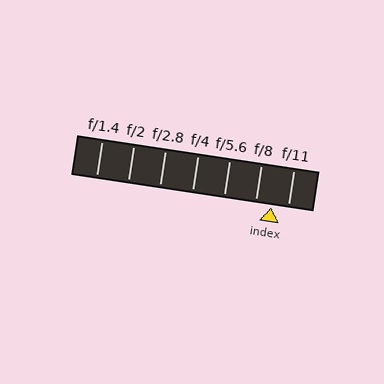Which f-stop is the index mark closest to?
The index mark is closest to f/8.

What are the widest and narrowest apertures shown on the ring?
The widest aperture shown is f/1.4 and the narrowest is f/11.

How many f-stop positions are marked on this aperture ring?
There are 7 f-stop positions marked.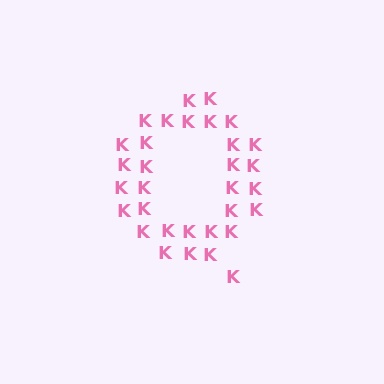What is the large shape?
The large shape is the letter Q.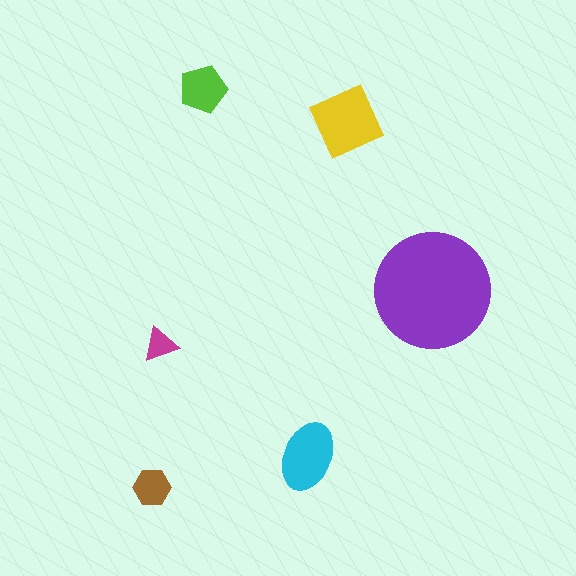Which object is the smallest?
The magenta triangle.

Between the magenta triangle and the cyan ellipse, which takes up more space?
The cyan ellipse.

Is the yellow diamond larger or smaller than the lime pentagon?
Larger.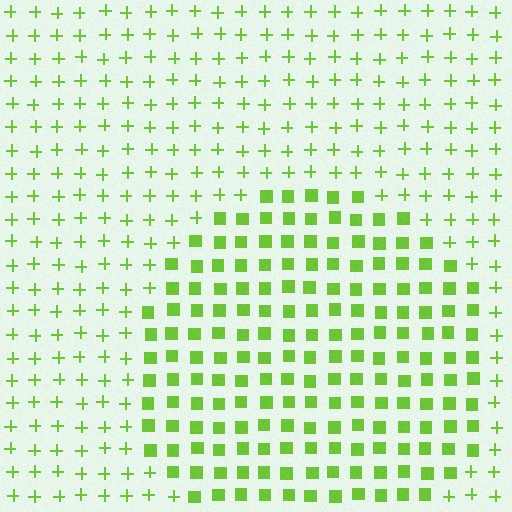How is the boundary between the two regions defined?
The boundary is defined by a change in element shape: squares inside vs. plus signs outside. All elements share the same color and spacing.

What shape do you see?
I see a circle.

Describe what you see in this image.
The image is filled with small lime elements arranged in a uniform grid. A circle-shaped region contains squares, while the surrounding area contains plus signs. The boundary is defined purely by the change in element shape.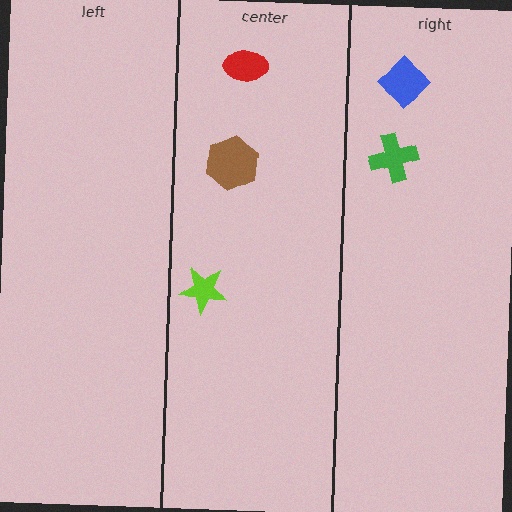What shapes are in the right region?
The green cross, the blue diamond.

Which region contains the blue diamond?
The right region.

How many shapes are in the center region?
3.